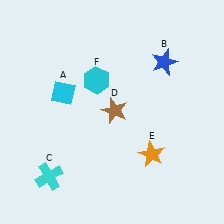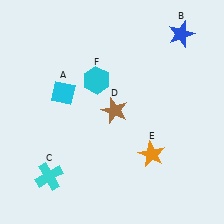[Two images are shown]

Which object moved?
The blue star (B) moved up.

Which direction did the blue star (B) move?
The blue star (B) moved up.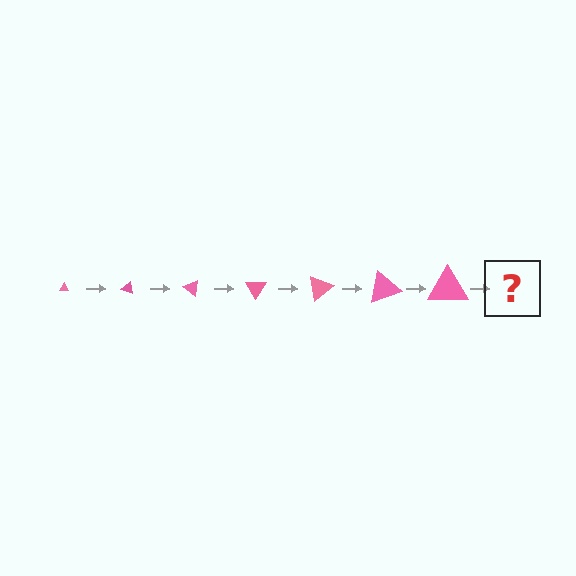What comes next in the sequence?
The next element should be a triangle, larger than the previous one and rotated 140 degrees from the start.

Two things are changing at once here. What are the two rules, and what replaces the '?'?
The two rules are that the triangle grows larger each step and it rotates 20 degrees each step. The '?' should be a triangle, larger than the previous one and rotated 140 degrees from the start.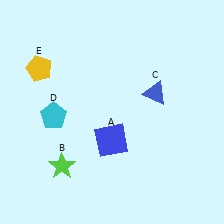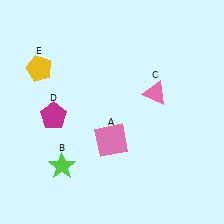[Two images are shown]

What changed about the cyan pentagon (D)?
In Image 1, D is cyan. In Image 2, it changed to magenta.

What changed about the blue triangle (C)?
In Image 1, C is blue. In Image 2, it changed to pink.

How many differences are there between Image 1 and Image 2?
There are 3 differences between the two images.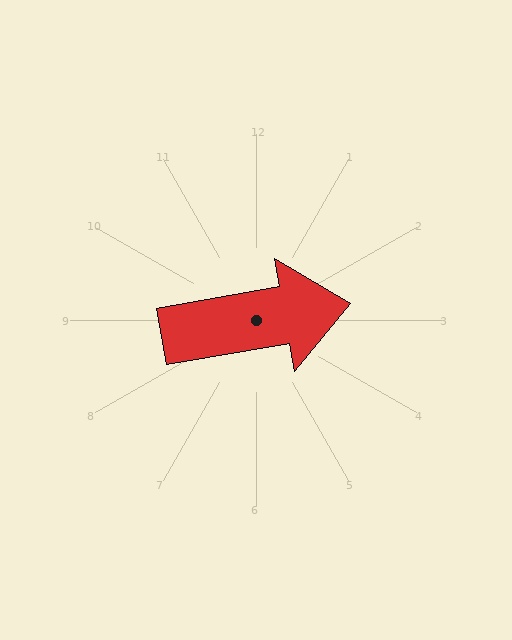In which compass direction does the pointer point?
East.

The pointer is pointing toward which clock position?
Roughly 3 o'clock.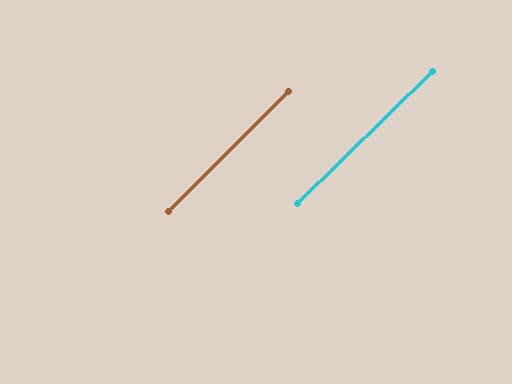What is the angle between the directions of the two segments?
Approximately 1 degree.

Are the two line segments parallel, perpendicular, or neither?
Parallel — their directions differ by only 0.5°.